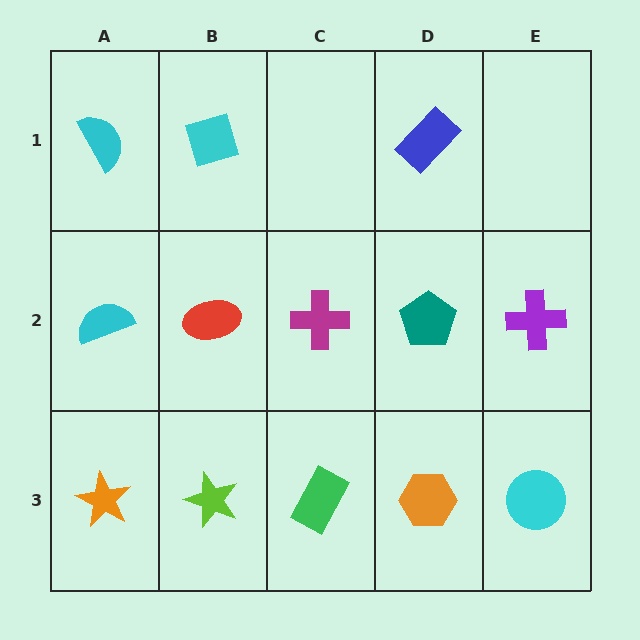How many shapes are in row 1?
3 shapes.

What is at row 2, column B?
A red ellipse.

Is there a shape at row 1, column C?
No, that cell is empty.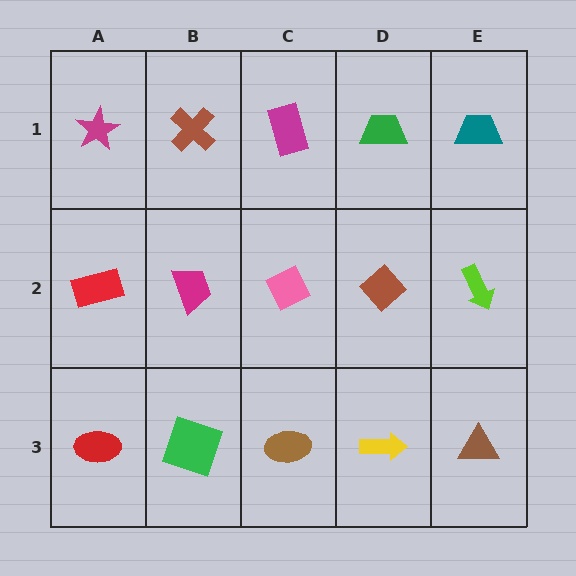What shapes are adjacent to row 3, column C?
A pink diamond (row 2, column C), a green square (row 3, column B), a yellow arrow (row 3, column D).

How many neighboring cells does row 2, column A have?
3.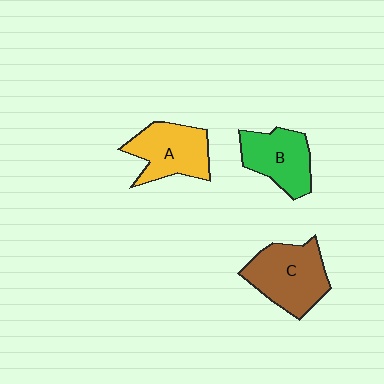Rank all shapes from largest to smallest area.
From largest to smallest: C (brown), A (yellow), B (green).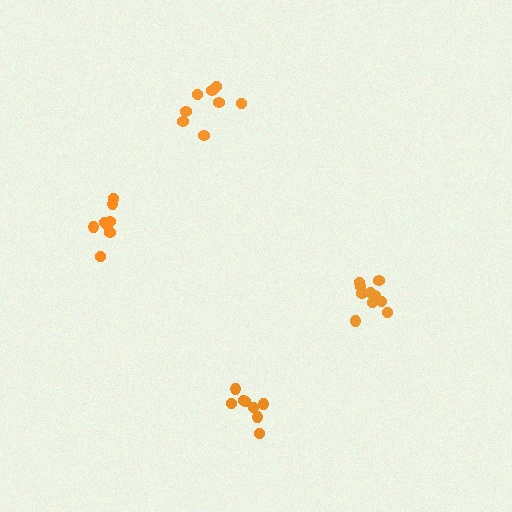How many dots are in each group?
Group 1: 8 dots, Group 2: 10 dots, Group 3: 8 dots, Group 4: 8 dots (34 total).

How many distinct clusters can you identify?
There are 4 distinct clusters.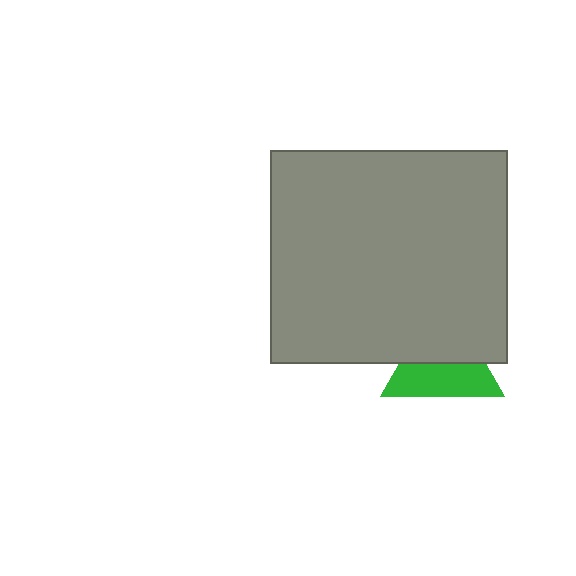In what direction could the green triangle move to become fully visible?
The green triangle could move down. That would shift it out from behind the gray rectangle entirely.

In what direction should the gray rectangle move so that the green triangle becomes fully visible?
The gray rectangle should move up. That is the shortest direction to clear the overlap and leave the green triangle fully visible.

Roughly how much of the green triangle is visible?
About half of it is visible (roughly 52%).